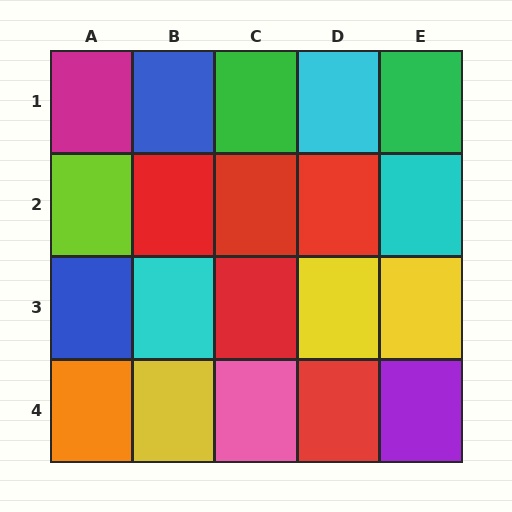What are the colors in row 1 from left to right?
Magenta, blue, green, cyan, green.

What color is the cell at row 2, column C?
Red.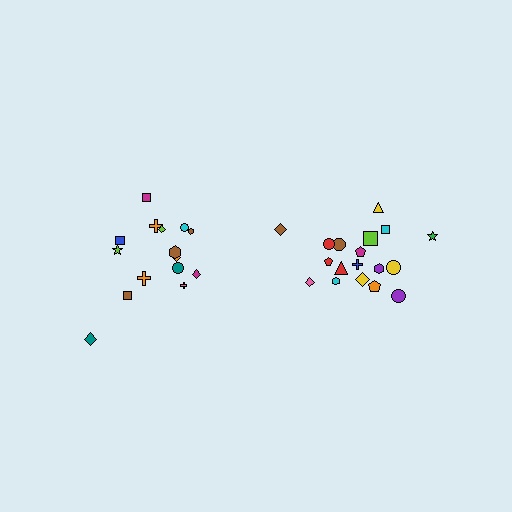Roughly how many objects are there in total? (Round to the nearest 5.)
Roughly 35 objects in total.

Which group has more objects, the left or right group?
The right group.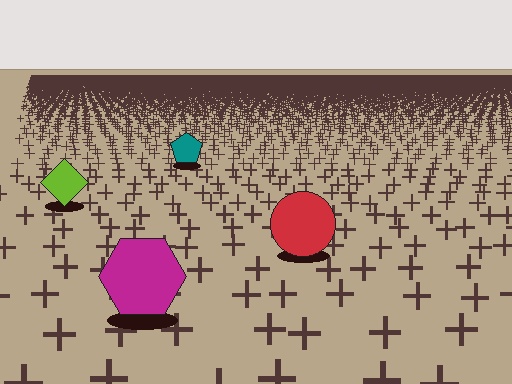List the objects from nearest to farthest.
From nearest to farthest: the magenta hexagon, the red circle, the lime diamond, the teal pentagon.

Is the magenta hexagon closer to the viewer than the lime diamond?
Yes. The magenta hexagon is closer — you can tell from the texture gradient: the ground texture is coarser near it.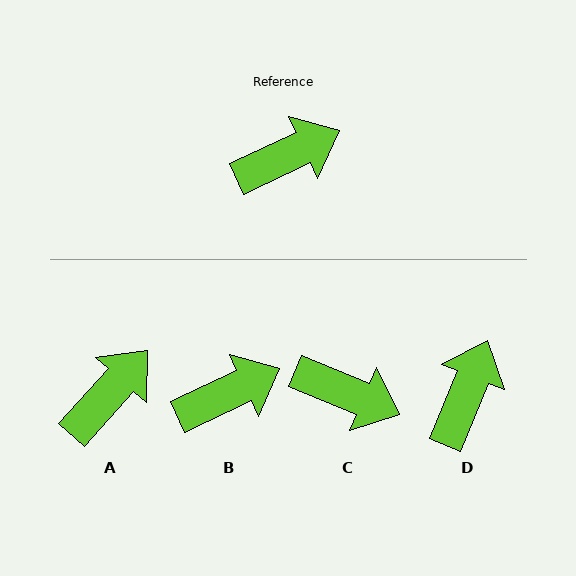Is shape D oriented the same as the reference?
No, it is off by about 43 degrees.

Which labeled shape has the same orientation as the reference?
B.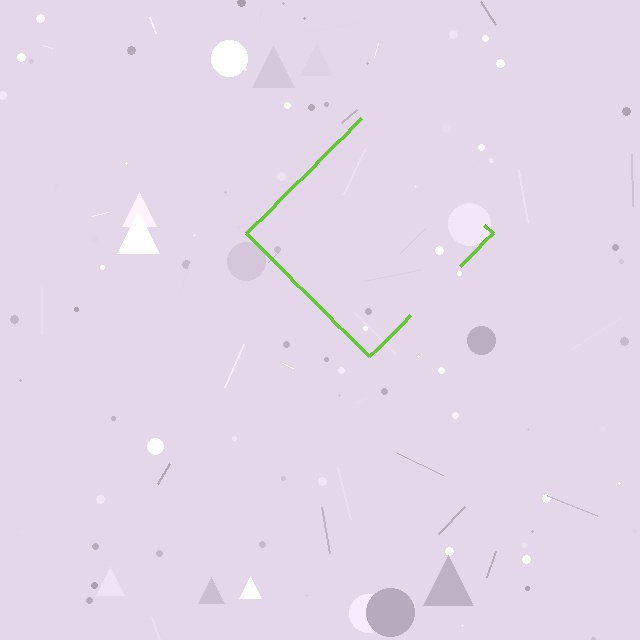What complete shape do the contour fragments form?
The contour fragments form a diamond.